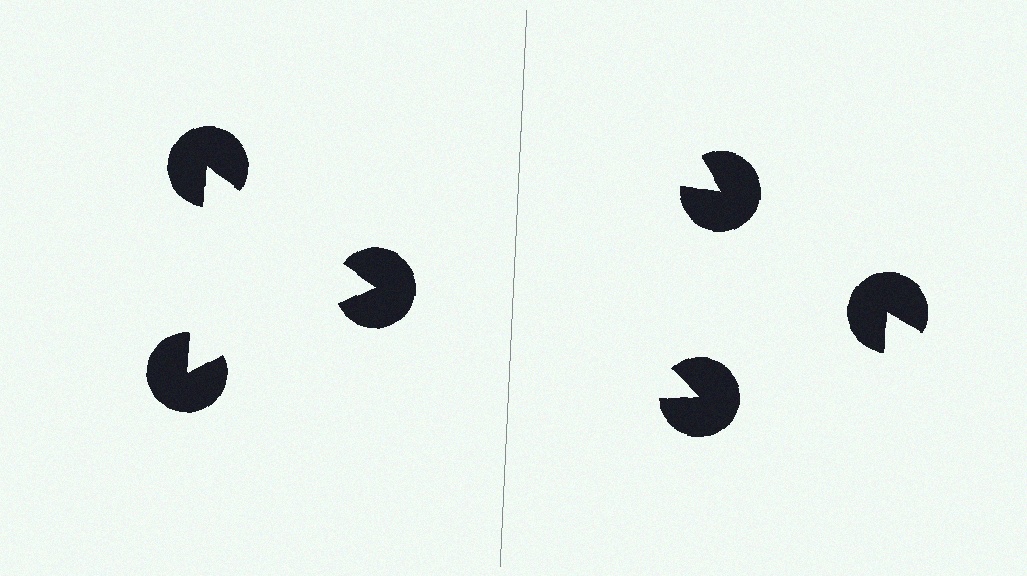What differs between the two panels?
The pac-man discs are positioned identically on both sides; only the wedge orientations differ. On the left they align to a triangle; on the right they are misaligned.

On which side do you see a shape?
An illusory triangle appears on the left side. On the right side the wedge cuts are rotated, so no coherent shape forms.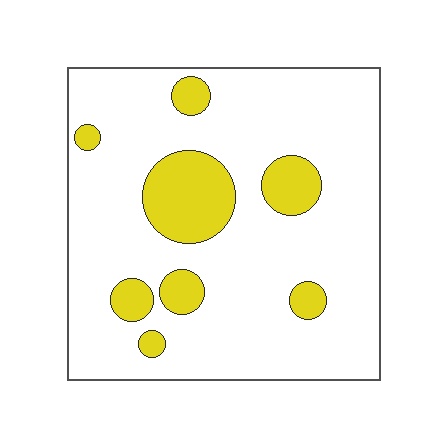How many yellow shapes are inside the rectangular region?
8.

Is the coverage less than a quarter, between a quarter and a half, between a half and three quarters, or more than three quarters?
Less than a quarter.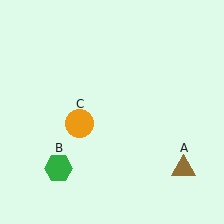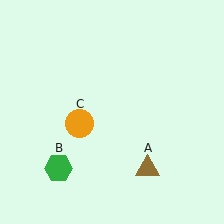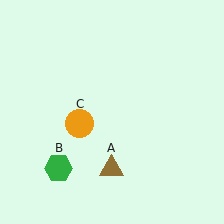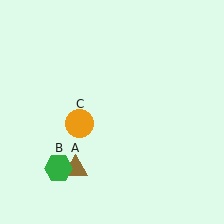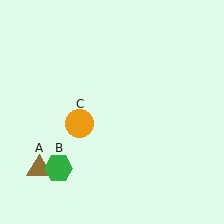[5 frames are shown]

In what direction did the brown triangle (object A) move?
The brown triangle (object A) moved left.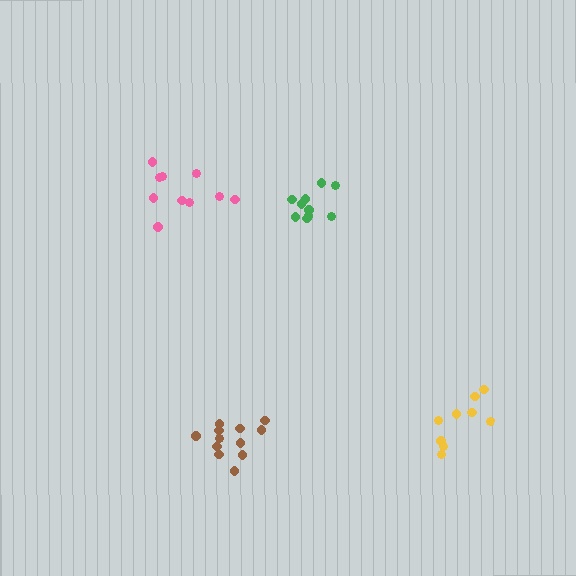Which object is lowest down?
The brown cluster is bottommost.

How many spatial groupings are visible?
There are 4 spatial groupings.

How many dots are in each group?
Group 1: 10 dots, Group 2: 10 dots, Group 3: 12 dots, Group 4: 9 dots (41 total).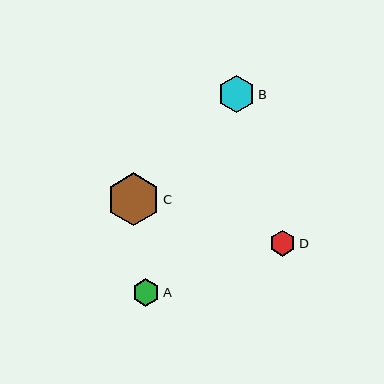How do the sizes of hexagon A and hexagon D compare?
Hexagon A and hexagon D are approximately the same size.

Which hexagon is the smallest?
Hexagon D is the smallest with a size of approximately 26 pixels.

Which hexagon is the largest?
Hexagon C is the largest with a size of approximately 53 pixels.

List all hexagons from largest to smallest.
From largest to smallest: C, B, A, D.